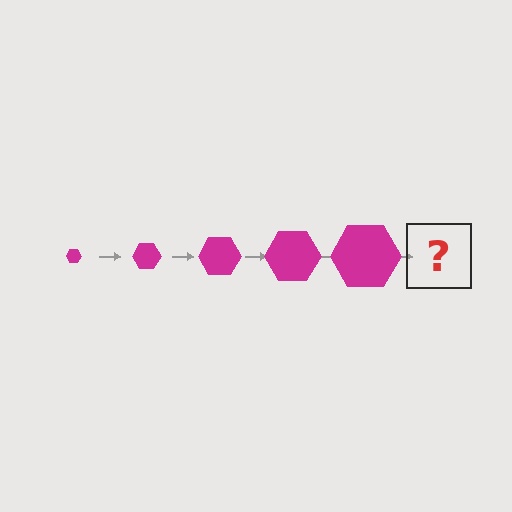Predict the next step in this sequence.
The next step is a magenta hexagon, larger than the previous one.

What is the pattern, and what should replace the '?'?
The pattern is that the hexagon gets progressively larger each step. The '?' should be a magenta hexagon, larger than the previous one.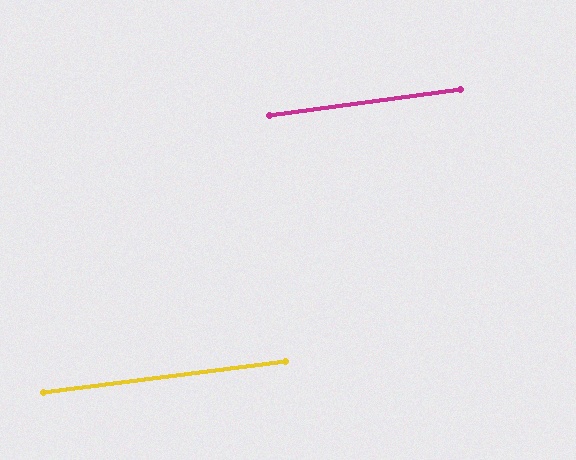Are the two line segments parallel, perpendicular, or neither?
Parallel — their directions differ by only 0.6°.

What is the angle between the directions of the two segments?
Approximately 1 degree.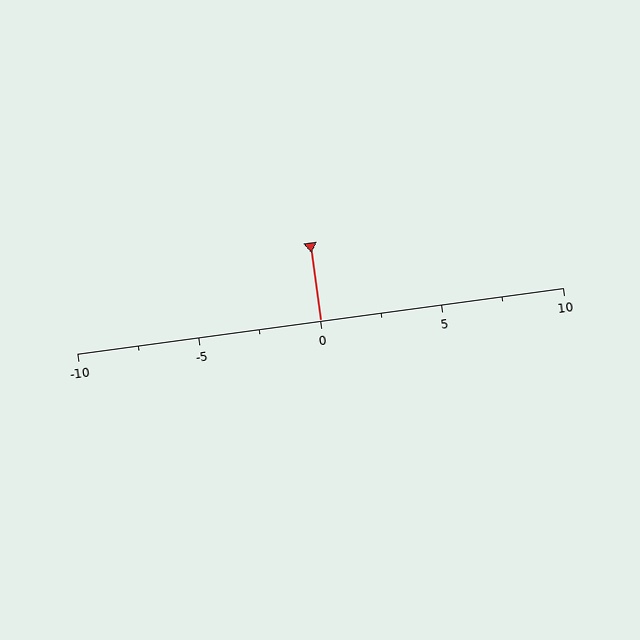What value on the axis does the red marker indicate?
The marker indicates approximately 0.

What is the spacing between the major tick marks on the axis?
The major ticks are spaced 5 apart.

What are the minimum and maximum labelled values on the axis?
The axis runs from -10 to 10.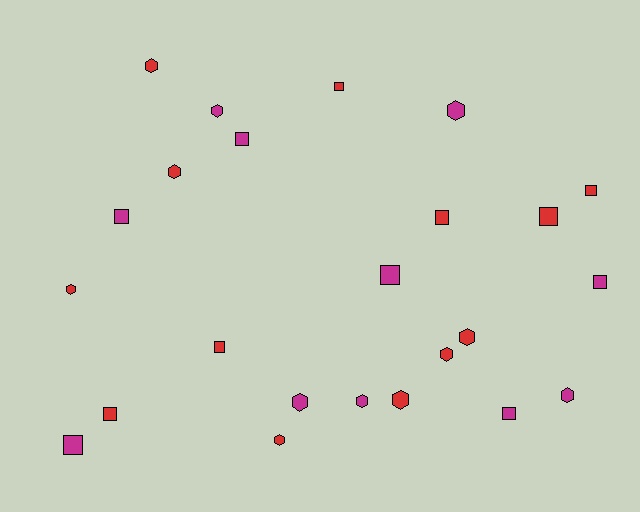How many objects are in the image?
There are 24 objects.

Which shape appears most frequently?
Square, with 12 objects.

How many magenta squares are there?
There are 6 magenta squares.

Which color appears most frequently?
Red, with 13 objects.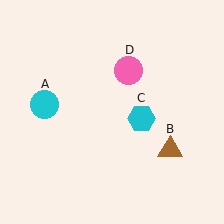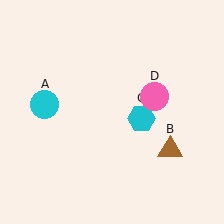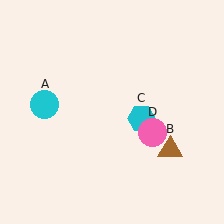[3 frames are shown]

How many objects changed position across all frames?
1 object changed position: pink circle (object D).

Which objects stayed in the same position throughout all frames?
Cyan circle (object A) and brown triangle (object B) and cyan hexagon (object C) remained stationary.